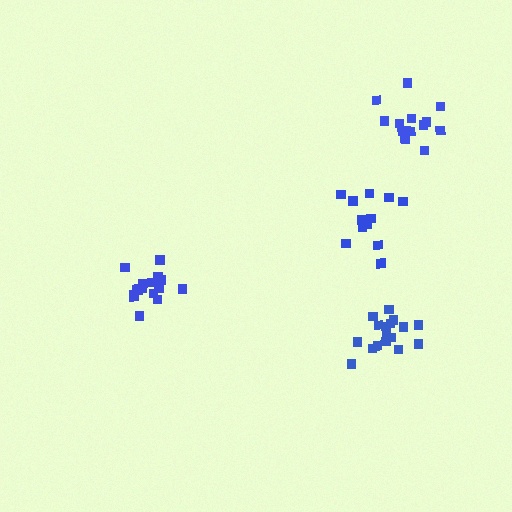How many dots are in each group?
Group 1: 18 dots, Group 2: 15 dots, Group 3: 16 dots, Group 4: 12 dots (61 total).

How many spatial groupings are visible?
There are 4 spatial groupings.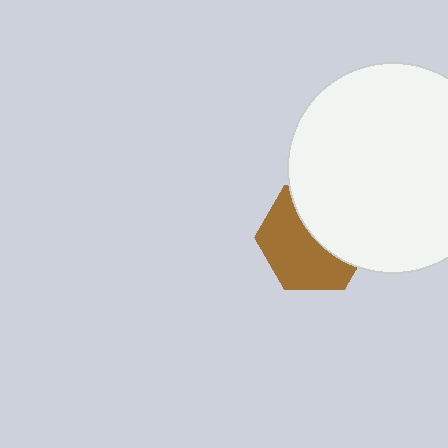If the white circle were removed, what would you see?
You would see the complete brown hexagon.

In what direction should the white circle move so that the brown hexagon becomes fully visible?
The white circle should move toward the upper-right. That is the shortest direction to clear the overlap and leave the brown hexagon fully visible.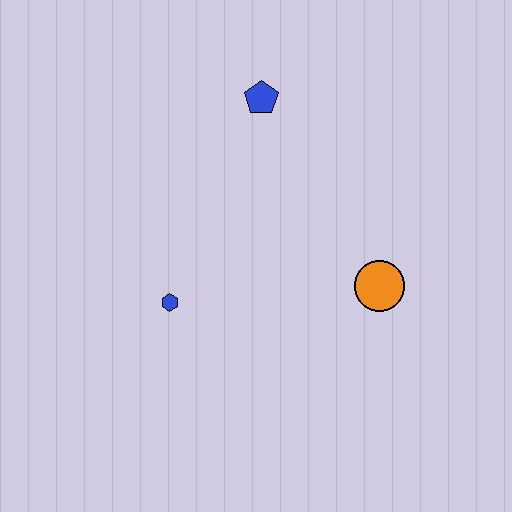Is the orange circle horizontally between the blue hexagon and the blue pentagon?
No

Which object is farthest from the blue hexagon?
The blue pentagon is farthest from the blue hexagon.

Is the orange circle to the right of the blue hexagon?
Yes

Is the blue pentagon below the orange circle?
No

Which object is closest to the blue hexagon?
The orange circle is closest to the blue hexagon.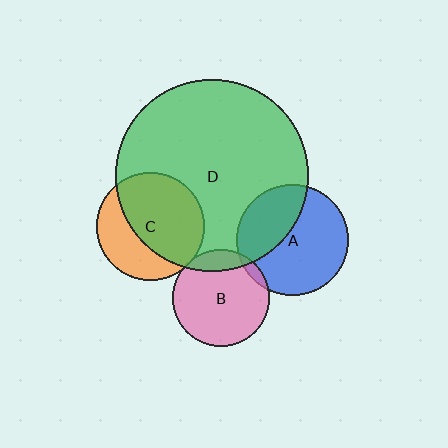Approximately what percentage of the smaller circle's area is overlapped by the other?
Approximately 65%.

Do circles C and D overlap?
Yes.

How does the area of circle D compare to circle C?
Approximately 3.2 times.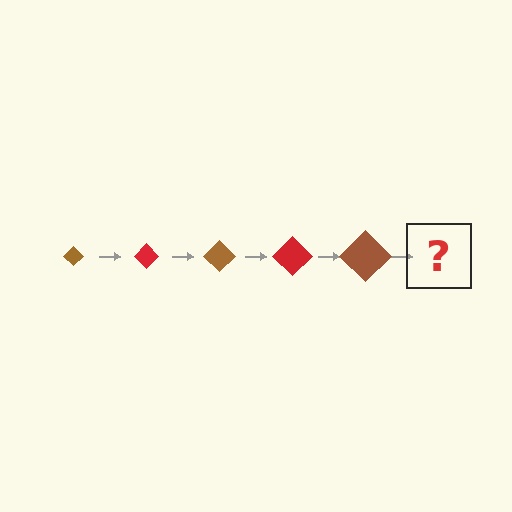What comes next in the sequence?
The next element should be a red diamond, larger than the previous one.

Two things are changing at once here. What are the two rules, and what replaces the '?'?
The two rules are that the diamond grows larger each step and the color cycles through brown and red. The '?' should be a red diamond, larger than the previous one.